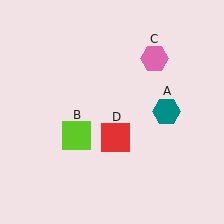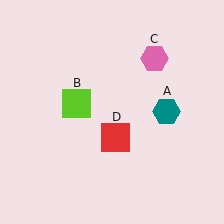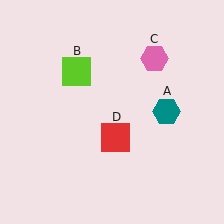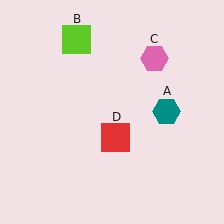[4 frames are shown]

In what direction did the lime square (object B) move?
The lime square (object B) moved up.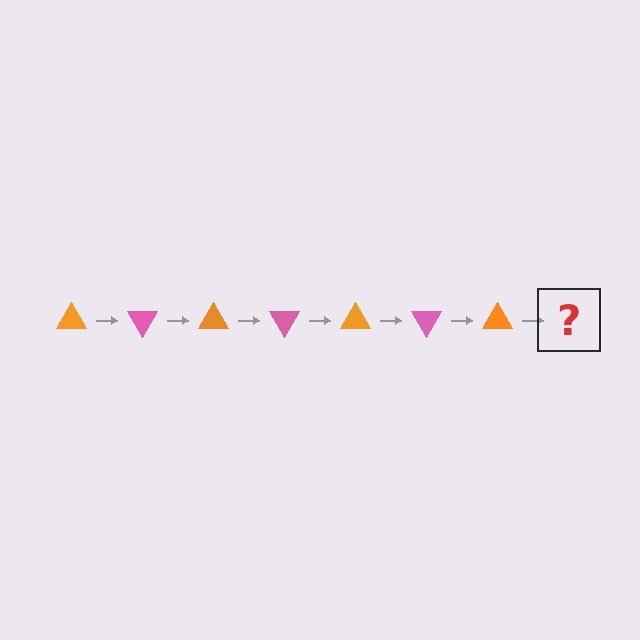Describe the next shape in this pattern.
It should be a pink triangle, rotated 420 degrees from the start.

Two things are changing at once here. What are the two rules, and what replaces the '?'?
The two rules are that it rotates 60 degrees each step and the color cycles through orange and pink. The '?' should be a pink triangle, rotated 420 degrees from the start.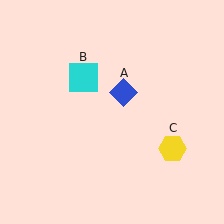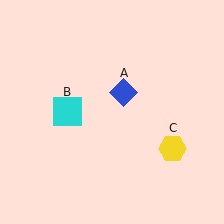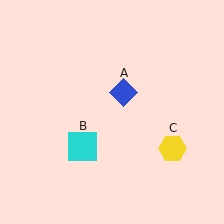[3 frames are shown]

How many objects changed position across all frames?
1 object changed position: cyan square (object B).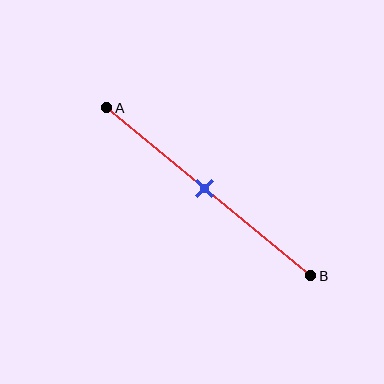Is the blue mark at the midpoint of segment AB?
Yes, the mark is approximately at the midpoint.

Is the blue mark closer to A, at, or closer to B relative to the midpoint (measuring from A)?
The blue mark is approximately at the midpoint of segment AB.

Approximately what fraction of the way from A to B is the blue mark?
The blue mark is approximately 50% of the way from A to B.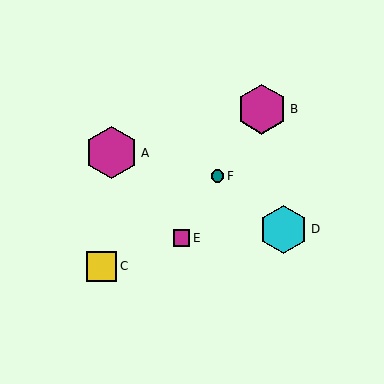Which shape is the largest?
The magenta hexagon (labeled A) is the largest.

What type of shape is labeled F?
Shape F is a teal circle.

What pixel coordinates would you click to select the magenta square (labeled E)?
Click at (181, 238) to select the magenta square E.